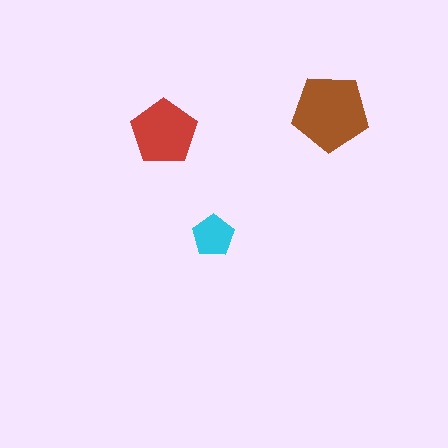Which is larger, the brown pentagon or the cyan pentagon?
The brown one.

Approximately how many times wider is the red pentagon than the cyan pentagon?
About 1.5 times wider.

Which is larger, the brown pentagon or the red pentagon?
The brown one.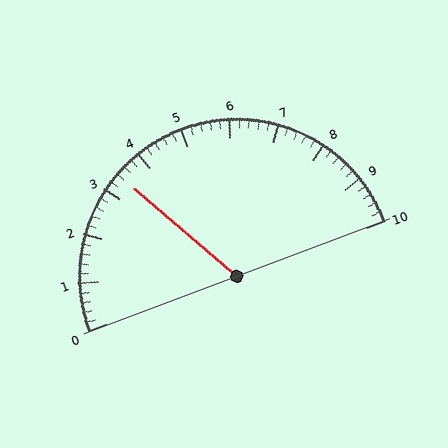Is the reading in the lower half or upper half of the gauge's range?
The reading is in the lower half of the range (0 to 10).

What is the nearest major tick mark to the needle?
The nearest major tick mark is 3.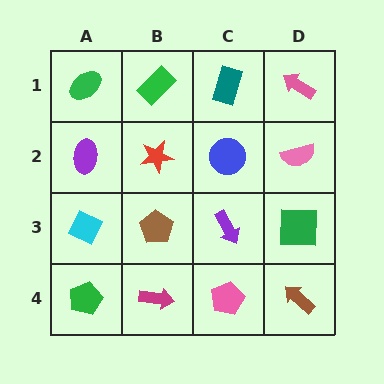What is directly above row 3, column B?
A red star.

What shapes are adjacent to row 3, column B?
A red star (row 2, column B), a magenta arrow (row 4, column B), a cyan diamond (row 3, column A), a purple arrow (row 3, column C).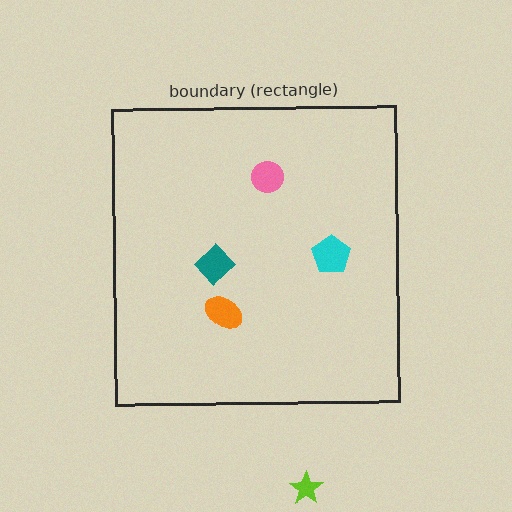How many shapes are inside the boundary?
4 inside, 1 outside.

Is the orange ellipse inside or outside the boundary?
Inside.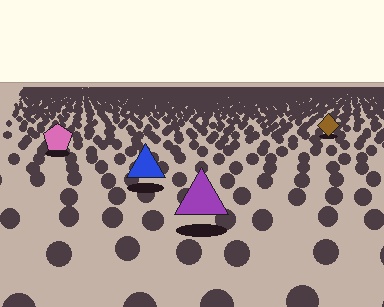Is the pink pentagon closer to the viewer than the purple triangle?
No. The purple triangle is closer — you can tell from the texture gradient: the ground texture is coarser near it.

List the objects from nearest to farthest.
From nearest to farthest: the purple triangle, the blue triangle, the pink pentagon, the brown diamond.